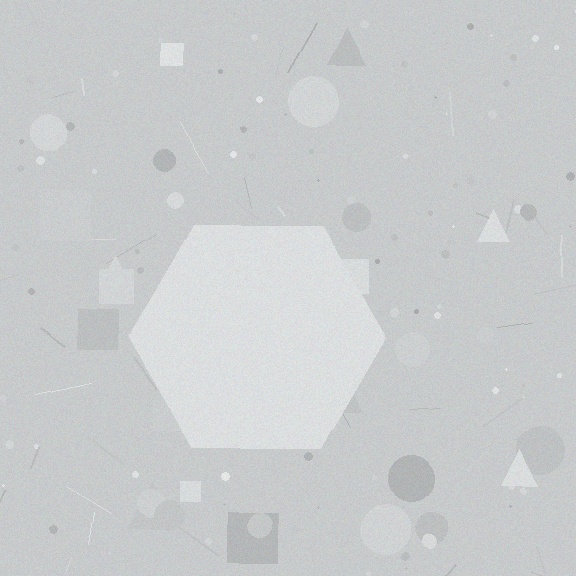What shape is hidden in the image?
A hexagon is hidden in the image.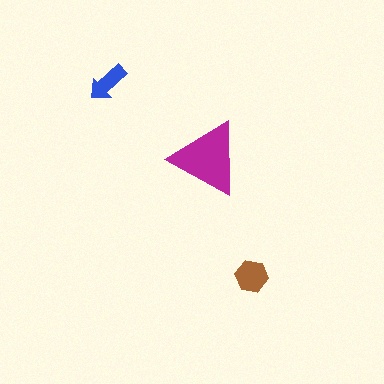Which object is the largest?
The magenta triangle.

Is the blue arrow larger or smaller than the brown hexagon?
Smaller.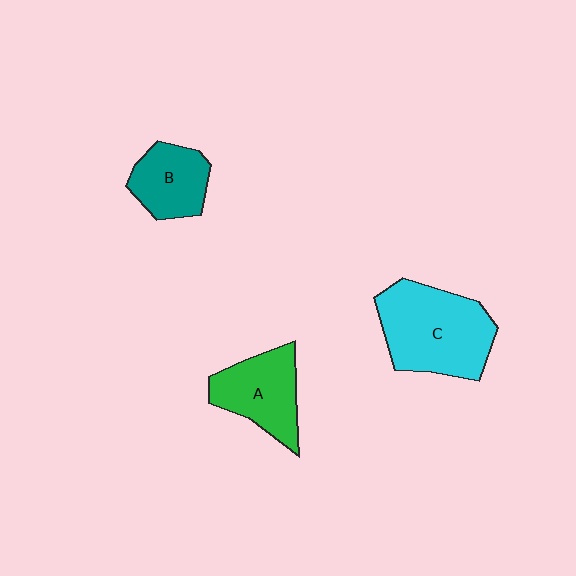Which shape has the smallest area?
Shape B (teal).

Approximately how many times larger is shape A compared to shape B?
Approximately 1.2 times.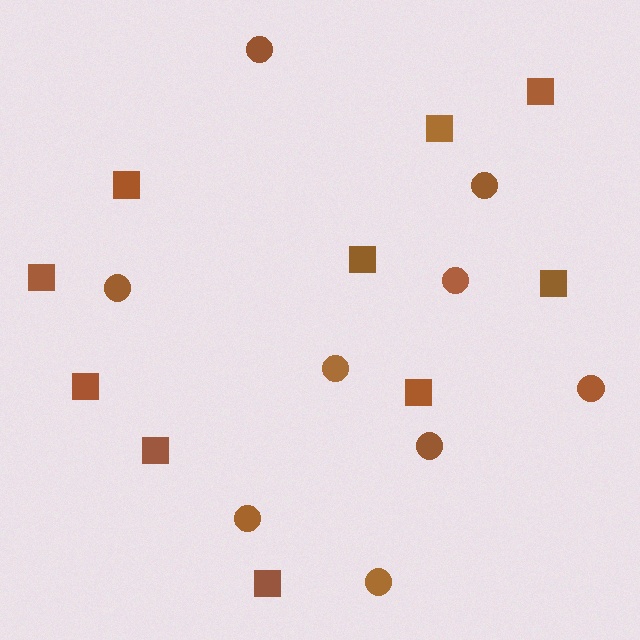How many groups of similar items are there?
There are 2 groups: one group of circles (9) and one group of squares (10).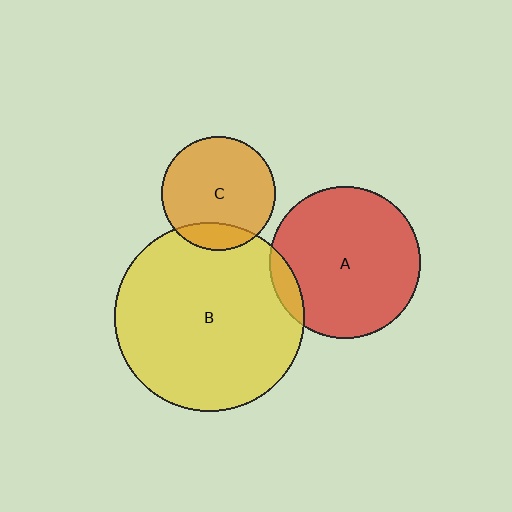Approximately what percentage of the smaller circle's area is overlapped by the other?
Approximately 10%.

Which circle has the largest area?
Circle B (yellow).